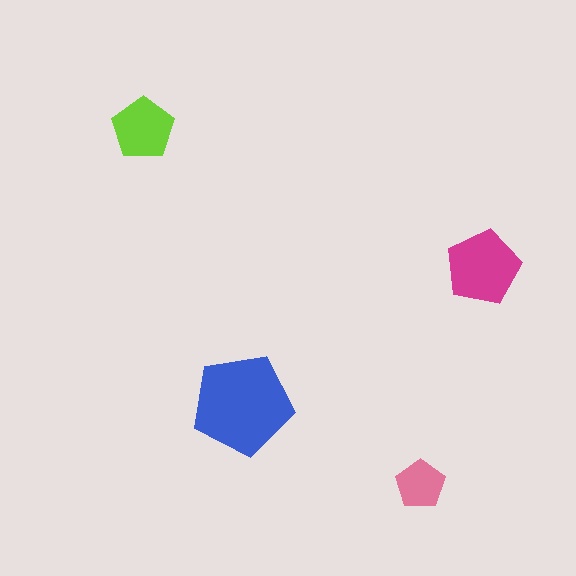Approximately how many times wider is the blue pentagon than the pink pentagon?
About 2 times wider.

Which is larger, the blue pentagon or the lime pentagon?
The blue one.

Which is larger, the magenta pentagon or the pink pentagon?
The magenta one.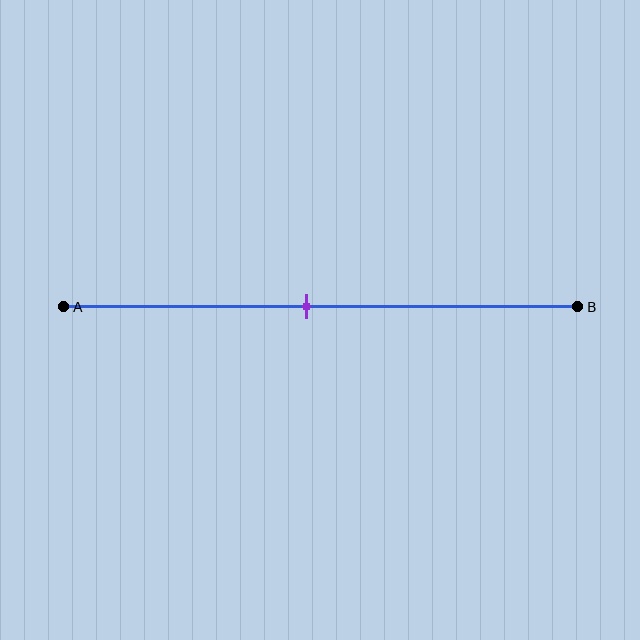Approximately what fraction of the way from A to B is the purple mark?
The purple mark is approximately 45% of the way from A to B.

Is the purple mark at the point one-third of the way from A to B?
No, the mark is at about 45% from A, not at the 33% one-third point.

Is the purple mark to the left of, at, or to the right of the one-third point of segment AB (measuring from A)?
The purple mark is to the right of the one-third point of segment AB.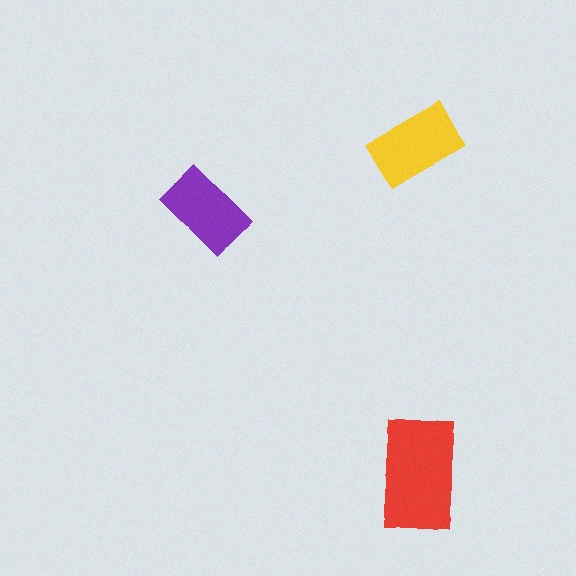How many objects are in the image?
There are 3 objects in the image.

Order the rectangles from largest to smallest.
the red one, the yellow one, the purple one.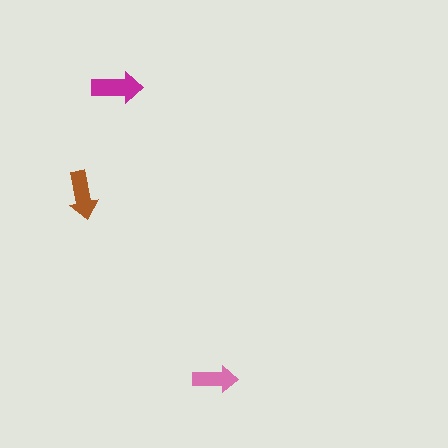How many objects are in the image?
There are 3 objects in the image.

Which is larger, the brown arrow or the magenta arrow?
The magenta one.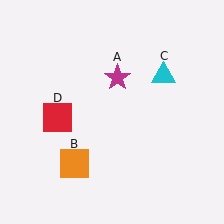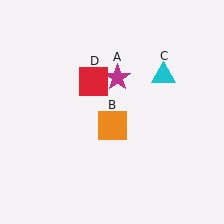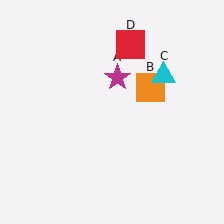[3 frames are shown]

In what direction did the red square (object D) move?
The red square (object D) moved up and to the right.